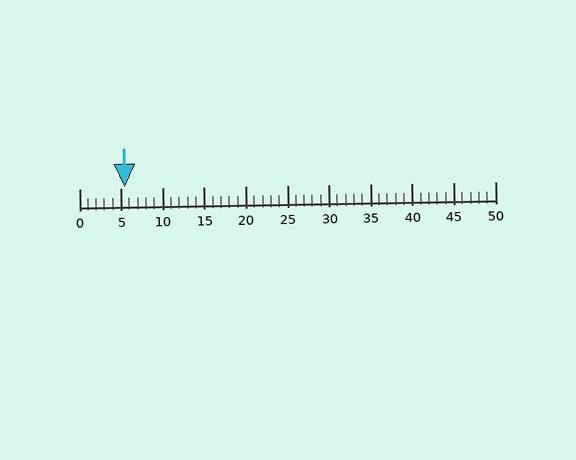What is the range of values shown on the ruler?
The ruler shows values from 0 to 50.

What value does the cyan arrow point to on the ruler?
The cyan arrow points to approximately 6.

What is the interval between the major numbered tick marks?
The major tick marks are spaced 5 units apart.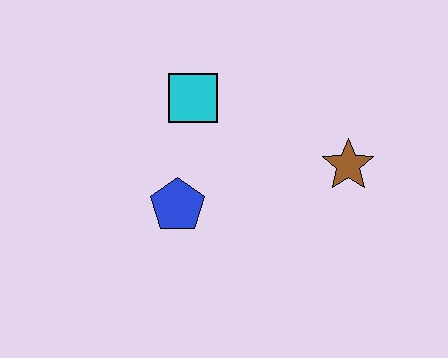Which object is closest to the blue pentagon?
The cyan square is closest to the blue pentagon.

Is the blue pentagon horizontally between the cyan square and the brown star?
No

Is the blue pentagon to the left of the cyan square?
Yes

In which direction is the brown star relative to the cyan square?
The brown star is to the right of the cyan square.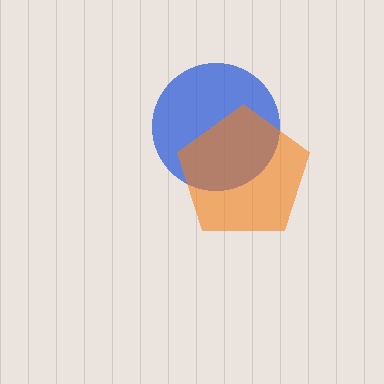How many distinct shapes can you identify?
There are 2 distinct shapes: a blue circle, an orange pentagon.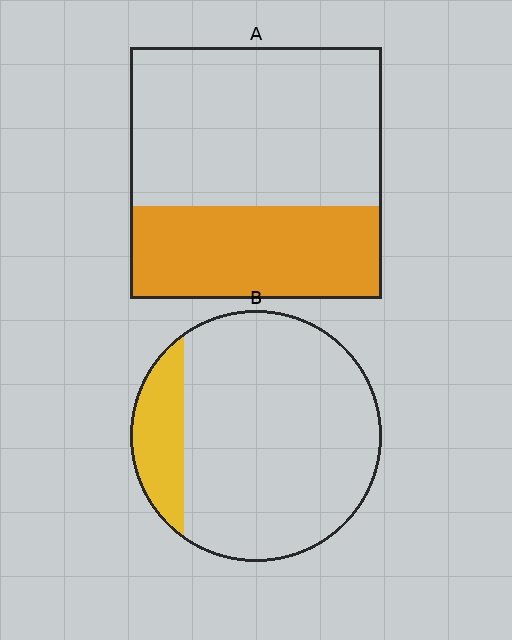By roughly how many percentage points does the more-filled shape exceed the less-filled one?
By roughly 20 percentage points (A over B).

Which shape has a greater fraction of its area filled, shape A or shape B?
Shape A.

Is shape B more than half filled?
No.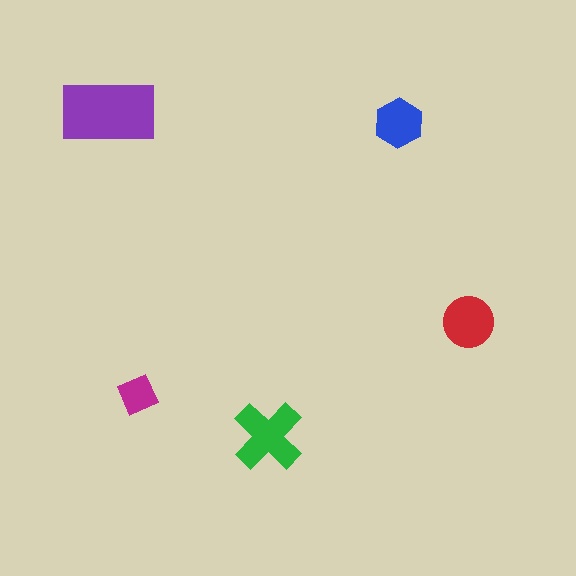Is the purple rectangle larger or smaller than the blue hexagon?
Larger.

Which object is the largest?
The purple rectangle.